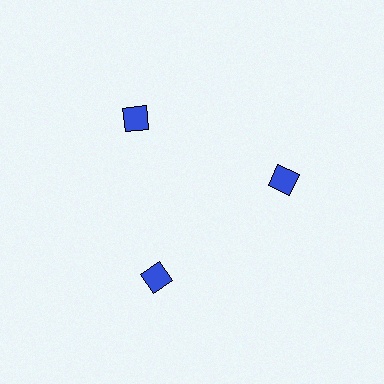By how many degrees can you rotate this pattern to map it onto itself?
The pattern maps onto itself every 120 degrees of rotation.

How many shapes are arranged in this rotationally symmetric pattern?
There are 3 shapes, arranged in 3 groups of 1.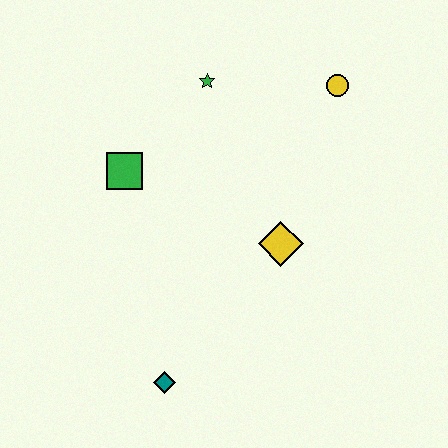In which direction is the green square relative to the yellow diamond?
The green square is to the left of the yellow diamond.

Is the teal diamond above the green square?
No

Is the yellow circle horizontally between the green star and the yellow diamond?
No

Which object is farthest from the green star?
The teal diamond is farthest from the green star.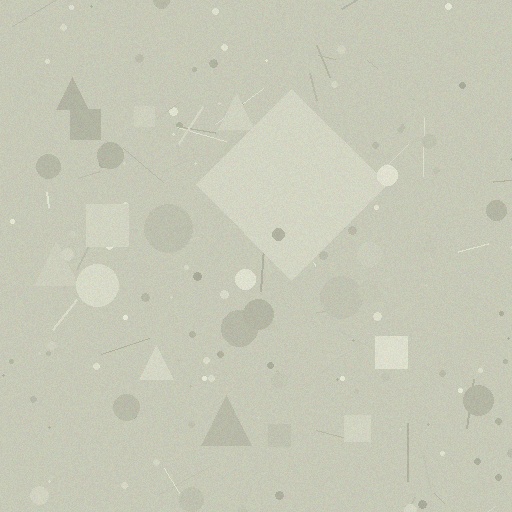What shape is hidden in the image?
A diamond is hidden in the image.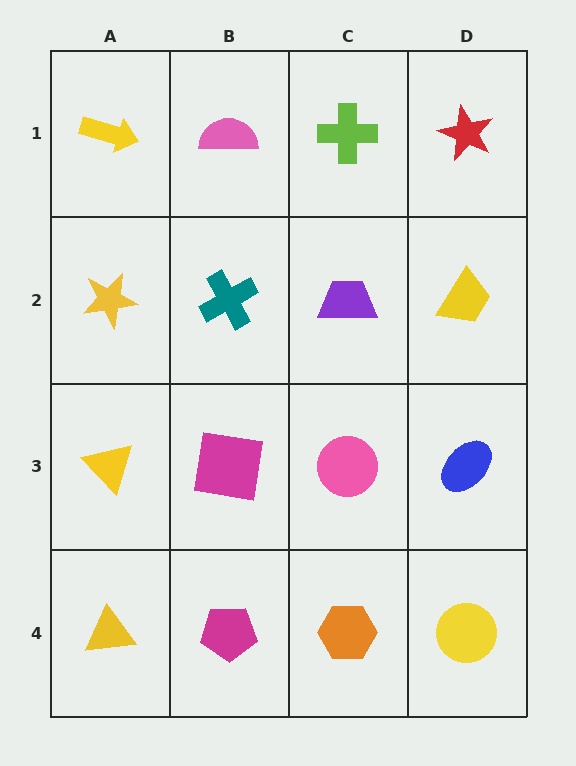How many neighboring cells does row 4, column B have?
3.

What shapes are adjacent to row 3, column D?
A yellow trapezoid (row 2, column D), a yellow circle (row 4, column D), a pink circle (row 3, column C).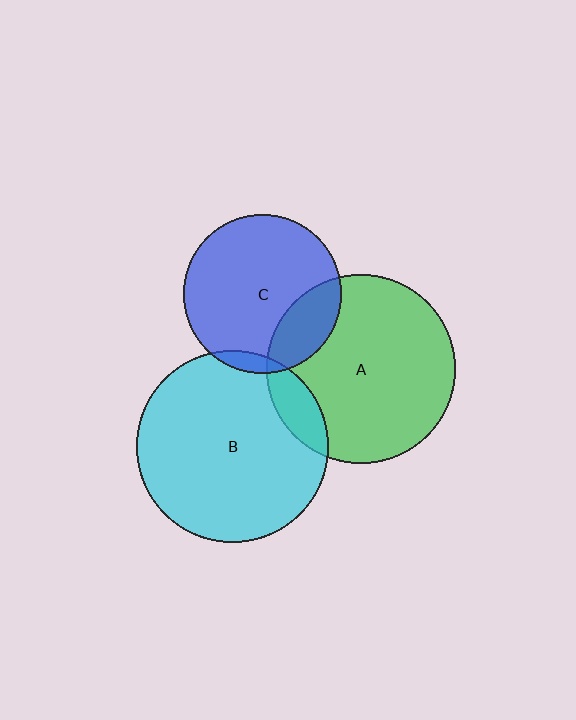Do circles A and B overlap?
Yes.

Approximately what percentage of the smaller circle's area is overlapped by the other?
Approximately 10%.